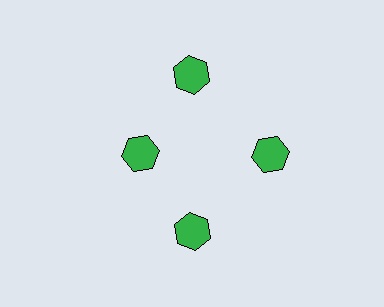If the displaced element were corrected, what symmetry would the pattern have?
It would have 4-fold rotational symmetry — the pattern would map onto itself every 90 degrees.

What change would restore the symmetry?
The symmetry would be restored by moving it outward, back onto the ring so that all 4 hexagons sit at equal angles and equal distance from the center.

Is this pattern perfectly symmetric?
No. The 4 green hexagons are arranged in a ring, but one element near the 9 o'clock position is pulled inward toward the center, breaking the 4-fold rotational symmetry.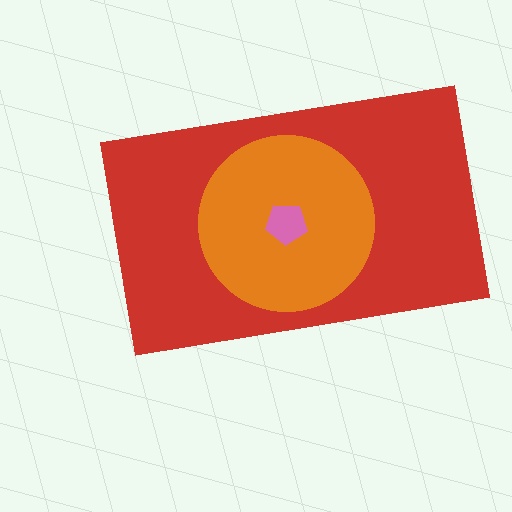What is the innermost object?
The pink pentagon.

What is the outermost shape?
The red rectangle.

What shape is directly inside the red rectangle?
The orange circle.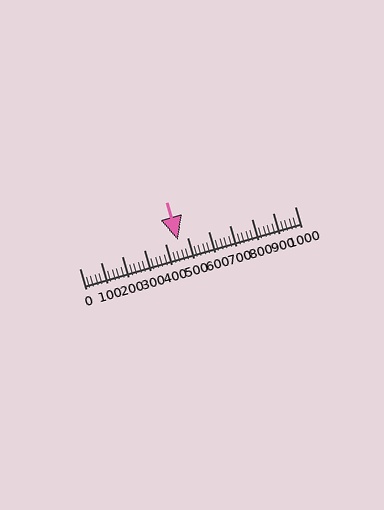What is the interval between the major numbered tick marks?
The major tick marks are spaced 100 units apart.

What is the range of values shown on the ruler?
The ruler shows values from 0 to 1000.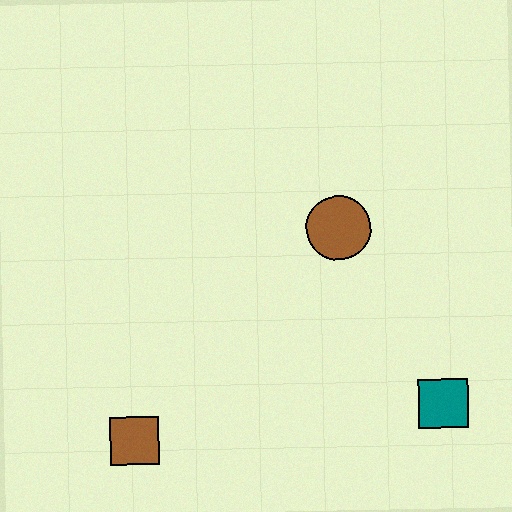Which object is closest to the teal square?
The brown circle is closest to the teal square.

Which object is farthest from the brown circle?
The brown square is farthest from the brown circle.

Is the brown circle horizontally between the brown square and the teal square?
Yes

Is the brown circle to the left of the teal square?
Yes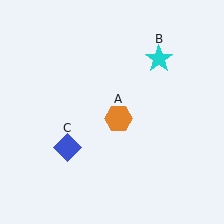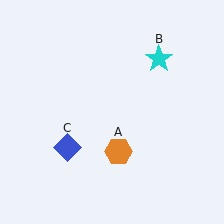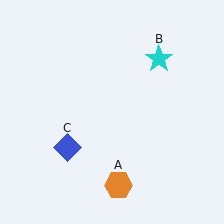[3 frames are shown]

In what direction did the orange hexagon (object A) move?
The orange hexagon (object A) moved down.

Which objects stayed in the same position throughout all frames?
Cyan star (object B) and blue diamond (object C) remained stationary.